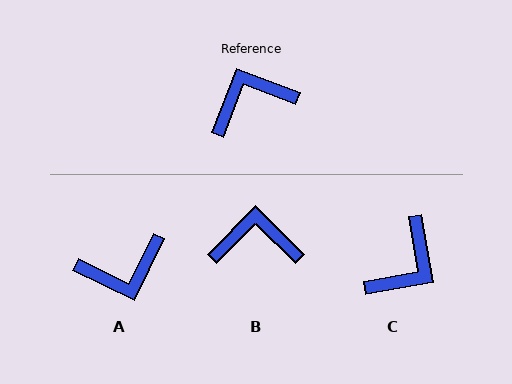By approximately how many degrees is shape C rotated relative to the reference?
Approximately 149 degrees clockwise.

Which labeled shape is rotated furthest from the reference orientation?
A, about 175 degrees away.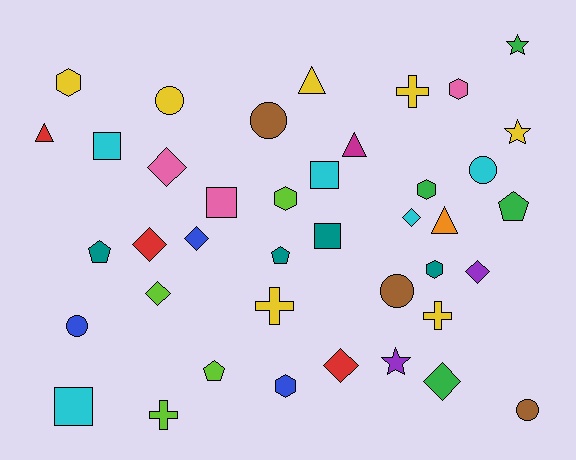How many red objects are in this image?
There are 3 red objects.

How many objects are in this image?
There are 40 objects.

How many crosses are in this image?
There are 4 crosses.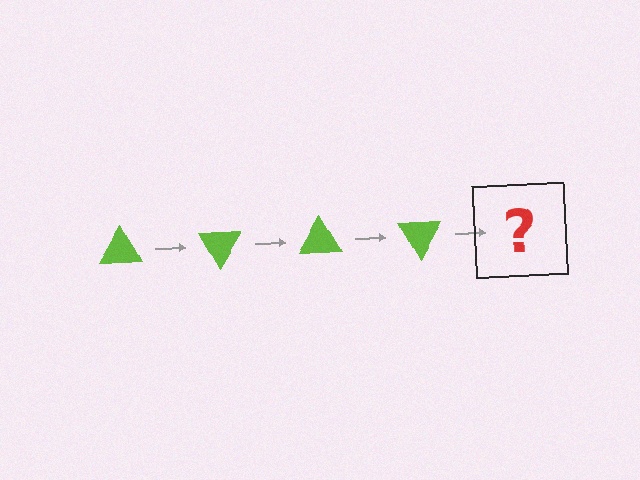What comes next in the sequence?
The next element should be a lime triangle rotated 240 degrees.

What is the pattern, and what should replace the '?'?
The pattern is that the triangle rotates 60 degrees each step. The '?' should be a lime triangle rotated 240 degrees.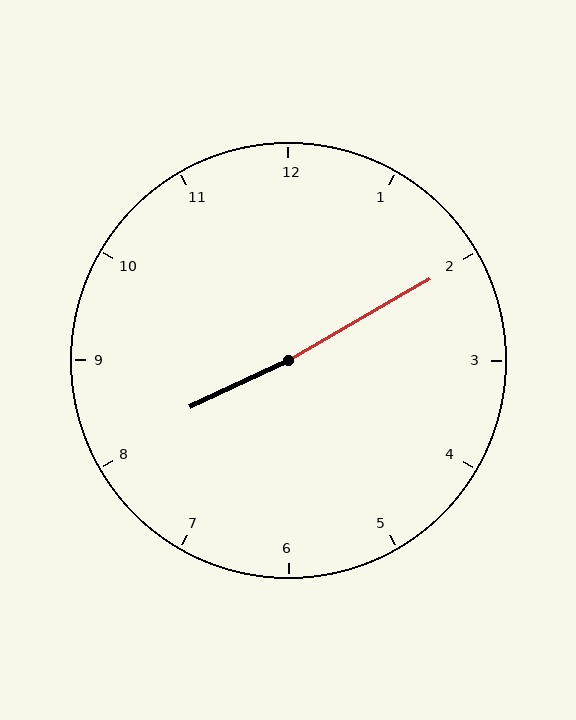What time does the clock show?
8:10.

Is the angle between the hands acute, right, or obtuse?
It is obtuse.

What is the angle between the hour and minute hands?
Approximately 175 degrees.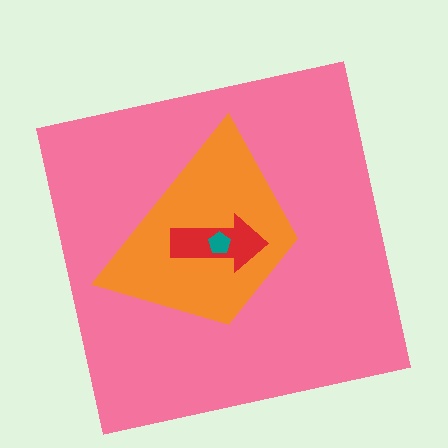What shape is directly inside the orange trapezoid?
The red arrow.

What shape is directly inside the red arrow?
The teal pentagon.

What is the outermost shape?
The pink square.